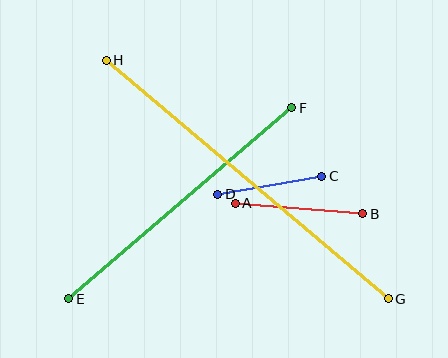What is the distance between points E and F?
The distance is approximately 294 pixels.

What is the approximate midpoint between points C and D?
The midpoint is at approximately (270, 185) pixels.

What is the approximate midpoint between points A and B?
The midpoint is at approximately (299, 209) pixels.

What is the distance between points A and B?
The distance is approximately 128 pixels.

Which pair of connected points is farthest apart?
Points G and H are farthest apart.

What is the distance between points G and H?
The distance is approximately 369 pixels.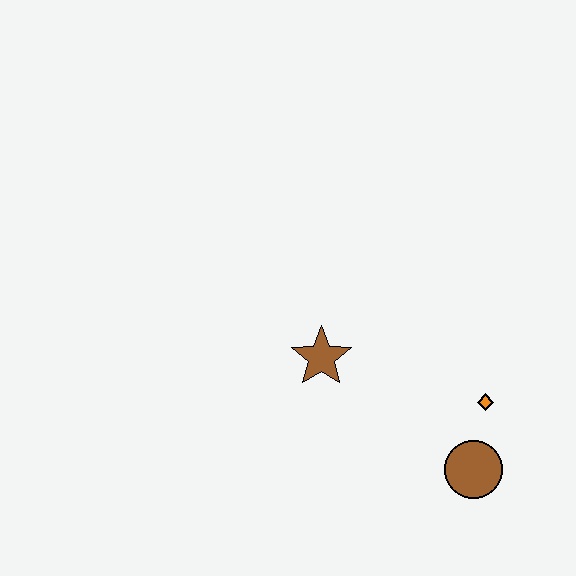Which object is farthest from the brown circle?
The brown star is farthest from the brown circle.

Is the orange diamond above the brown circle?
Yes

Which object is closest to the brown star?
The orange diamond is closest to the brown star.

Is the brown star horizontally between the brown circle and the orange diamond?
No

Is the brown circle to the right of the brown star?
Yes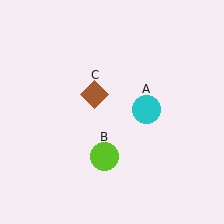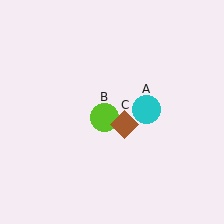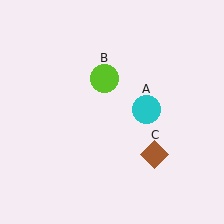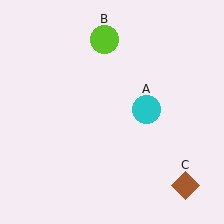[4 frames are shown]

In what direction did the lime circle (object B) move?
The lime circle (object B) moved up.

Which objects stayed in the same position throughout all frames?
Cyan circle (object A) remained stationary.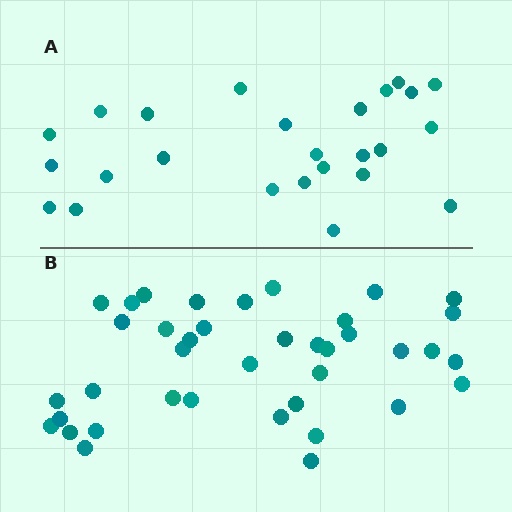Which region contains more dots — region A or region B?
Region B (the bottom region) has more dots.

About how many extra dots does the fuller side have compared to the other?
Region B has approximately 15 more dots than region A.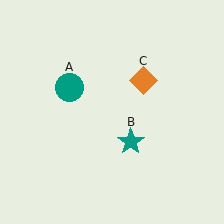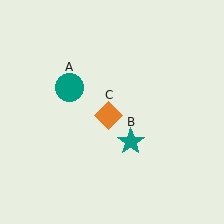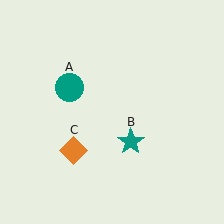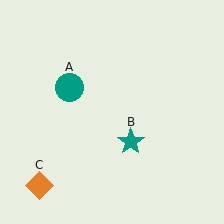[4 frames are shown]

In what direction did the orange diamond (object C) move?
The orange diamond (object C) moved down and to the left.